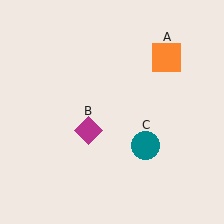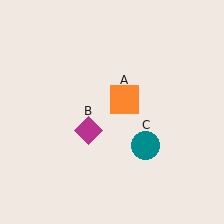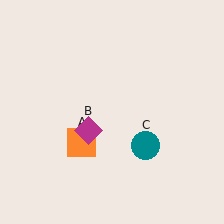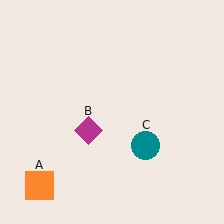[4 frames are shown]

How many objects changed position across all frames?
1 object changed position: orange square (object A).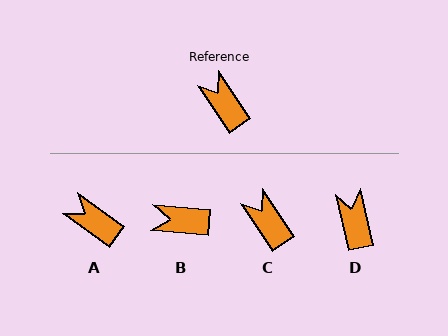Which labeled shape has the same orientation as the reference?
C.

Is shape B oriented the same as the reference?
No, it is off by about 52 degrees.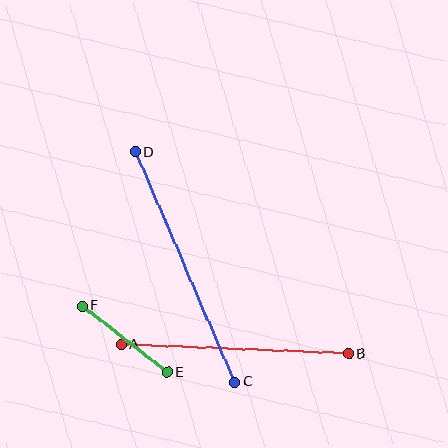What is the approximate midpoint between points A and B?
The midpoint is at approximately (235, 349) pixels.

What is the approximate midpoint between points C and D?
The midpoint is at approximately (185, 267) pixels.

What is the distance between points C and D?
The distance is approximately 251 pixels.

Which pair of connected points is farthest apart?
Points C and D are farthest apart.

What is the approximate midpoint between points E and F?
The midpoint is at approximately (125, 339) pixels.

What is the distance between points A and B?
The distance is approximately 228 pixels.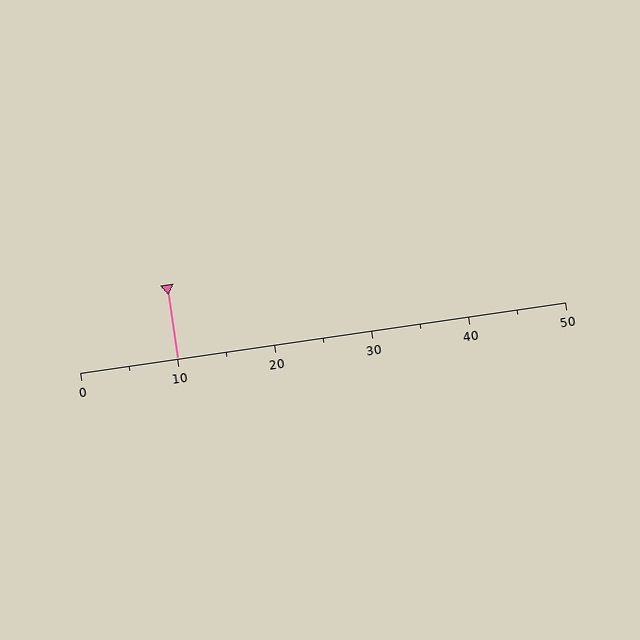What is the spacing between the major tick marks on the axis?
The major ticks are spaced 10 apart.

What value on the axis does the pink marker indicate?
The marker indicates approximately 10.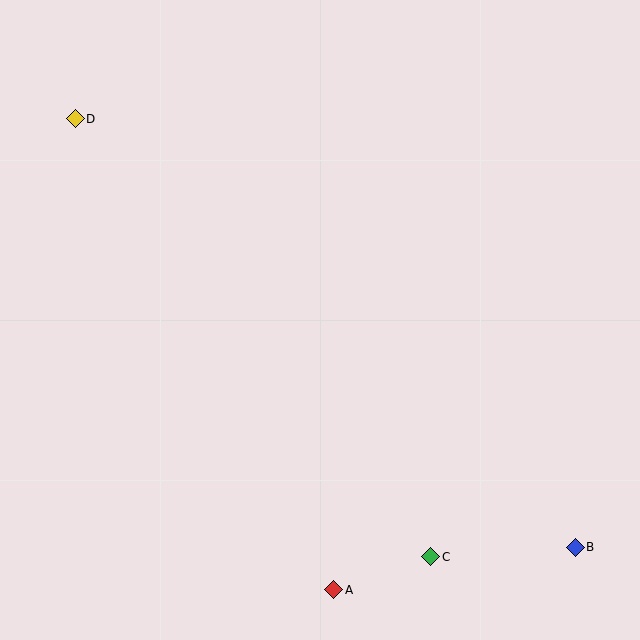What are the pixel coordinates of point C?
Point C is at (431, 557).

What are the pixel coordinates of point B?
Point B is at (575, 547).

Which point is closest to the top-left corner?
Point D is closest to the top-left corner.